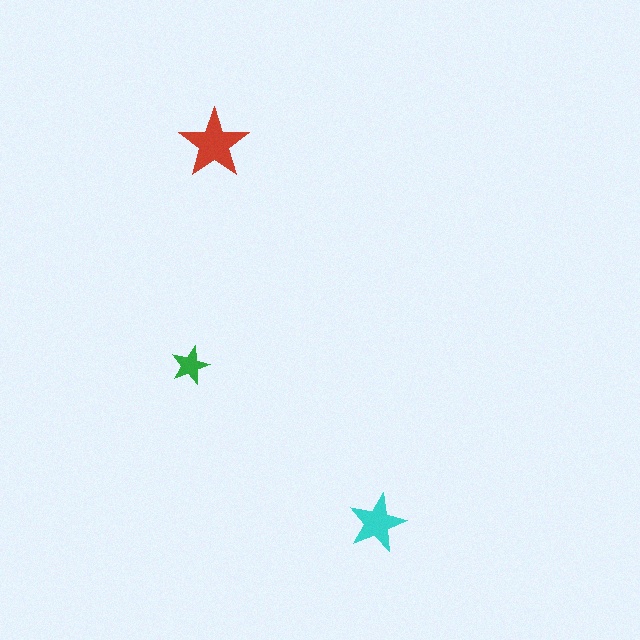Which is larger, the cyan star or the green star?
The cyan one.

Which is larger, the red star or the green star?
The red one.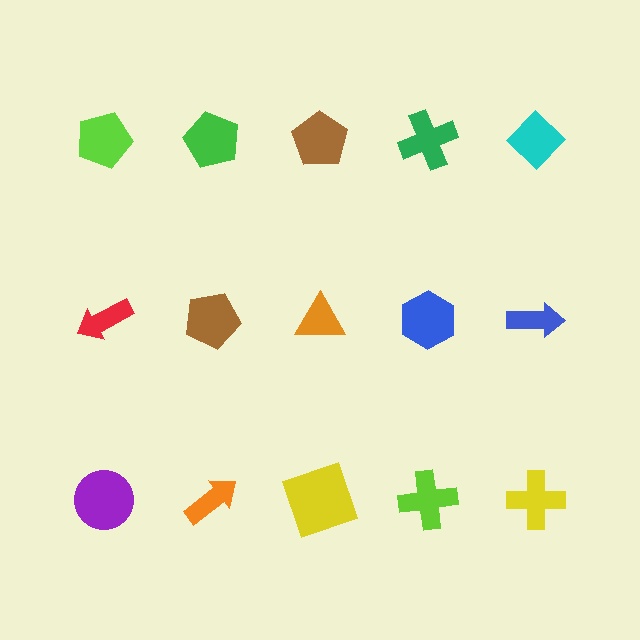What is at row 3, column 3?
A yellow square.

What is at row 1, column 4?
A green cross.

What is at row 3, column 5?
A yellow cross.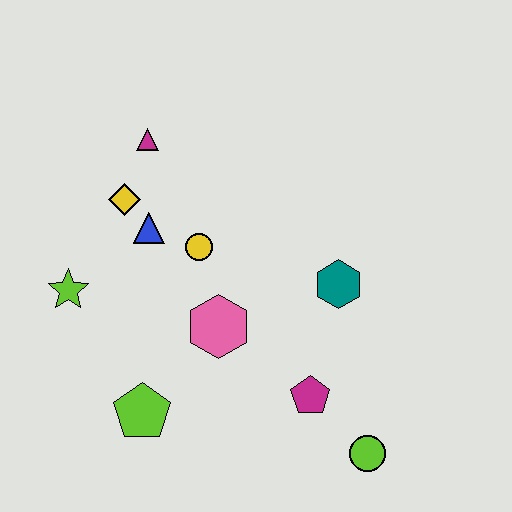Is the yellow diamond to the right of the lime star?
Yes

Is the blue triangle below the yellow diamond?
Yes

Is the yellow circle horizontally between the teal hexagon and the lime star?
Yes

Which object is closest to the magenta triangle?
The yellow diamond is closest to the magenta triangle.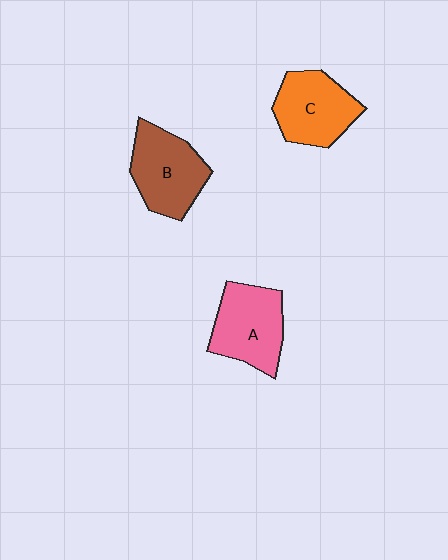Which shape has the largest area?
Shape B (brown).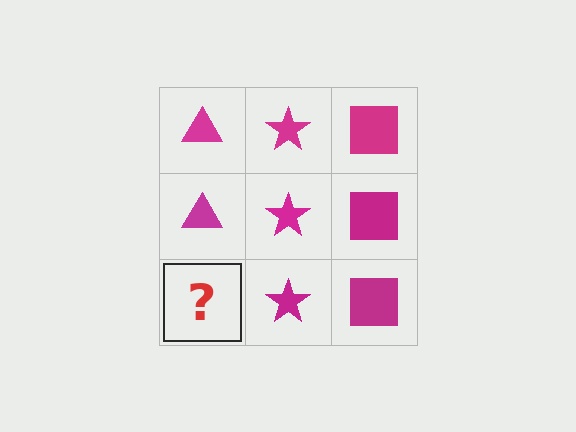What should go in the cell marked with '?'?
The missing cell should contain a magenta triangle.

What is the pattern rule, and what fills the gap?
The rule is that each column has a consistent shape. The gap should be filled with a magenta triangle.